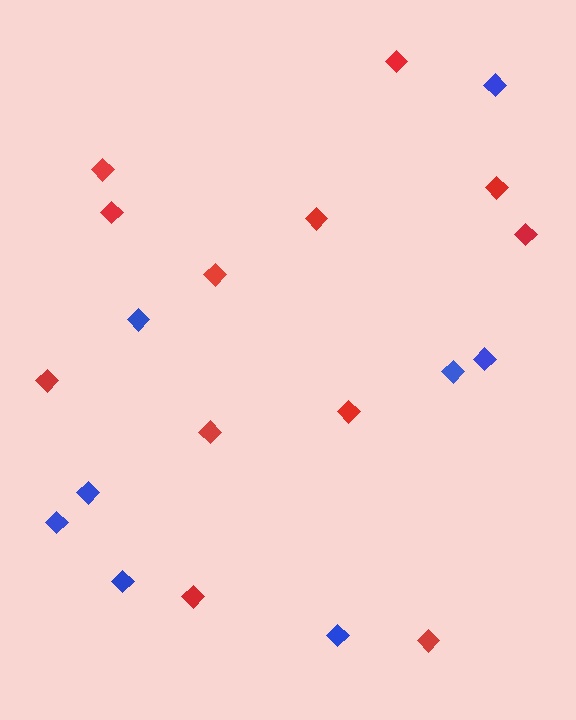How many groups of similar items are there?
There are 2 groups: one group of red diamonds (12) and one group of blue diamonds (8).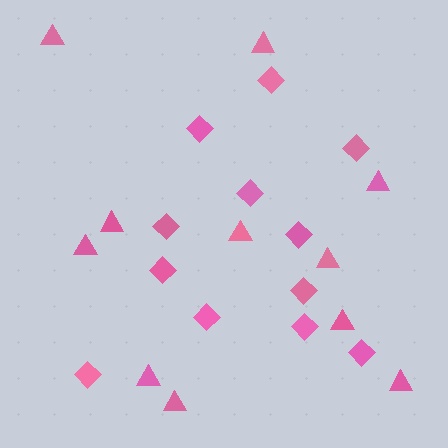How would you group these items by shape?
There are 2 groups: one group of triangles (11) and one group of diamonds (12).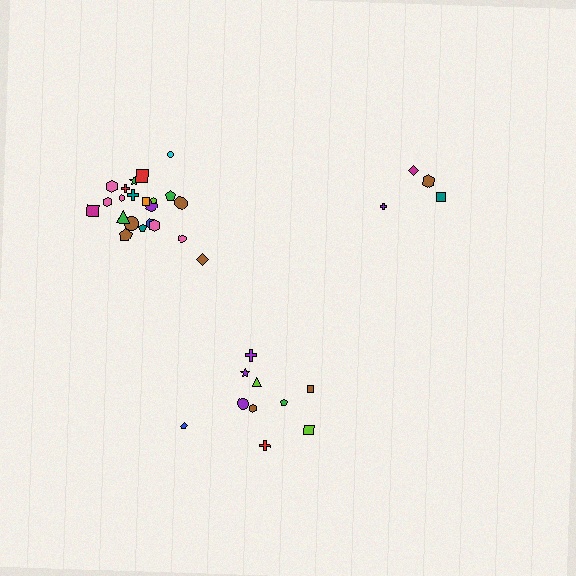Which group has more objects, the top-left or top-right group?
The top-left group.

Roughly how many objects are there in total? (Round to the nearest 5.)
Roughly 35 objects in total.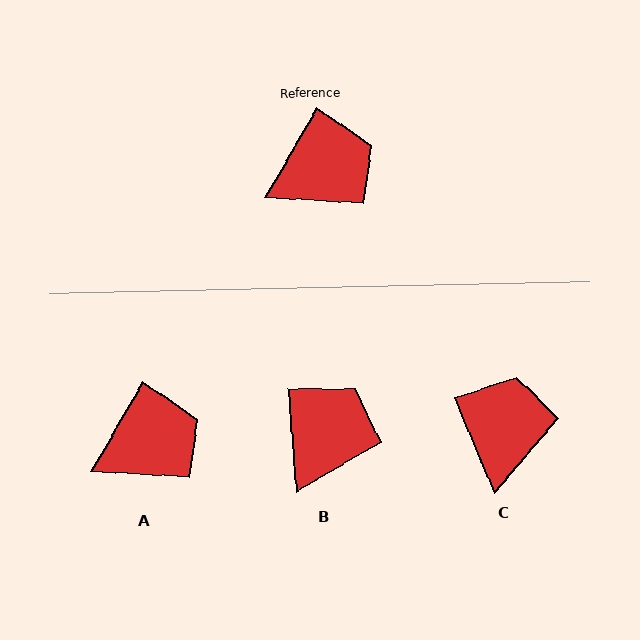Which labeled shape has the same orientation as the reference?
A.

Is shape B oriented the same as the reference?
No, it is off by about 34 degrees.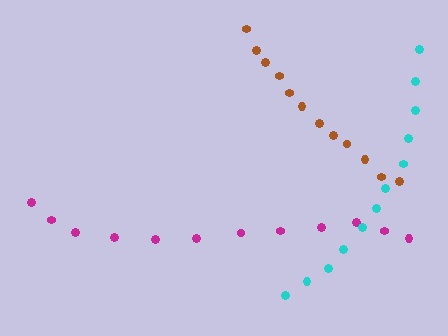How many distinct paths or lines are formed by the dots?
There are 3 distinct paths.